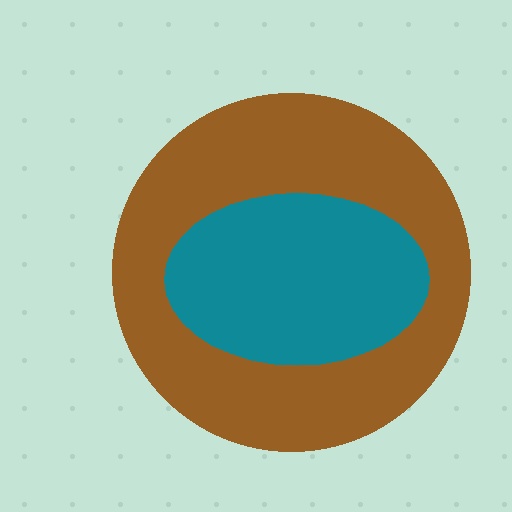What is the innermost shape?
The teal ellipse.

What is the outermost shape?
The brown circle.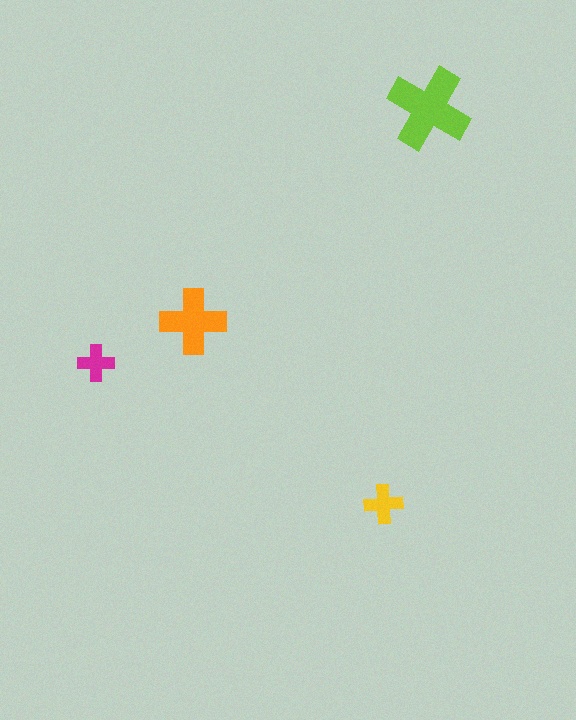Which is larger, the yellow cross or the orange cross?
The orange one.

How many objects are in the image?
There are 4 objects in the image.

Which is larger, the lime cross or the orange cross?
The lime one.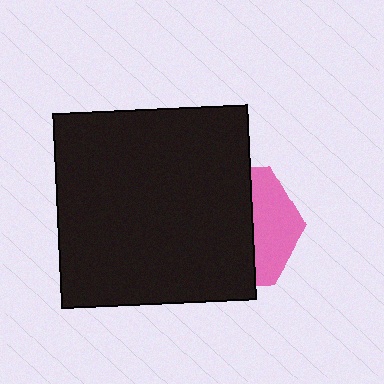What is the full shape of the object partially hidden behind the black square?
The partially hidden object is a pink hexagon.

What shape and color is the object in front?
The object in front is a black square.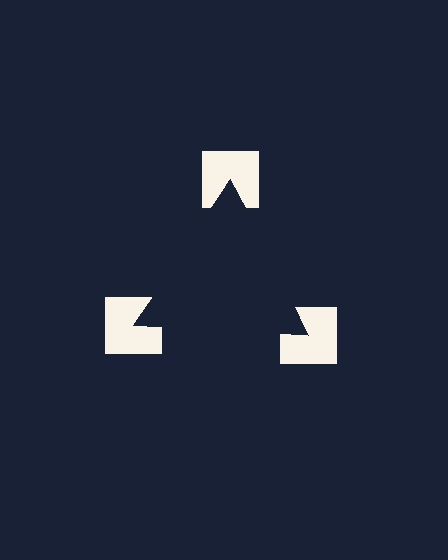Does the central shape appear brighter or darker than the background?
It typically appears slightly darker than the background, even though no actual brightness change is drawn.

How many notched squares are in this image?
There are 3 — one at each vertex of the illusory triangle.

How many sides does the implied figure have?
3 sides.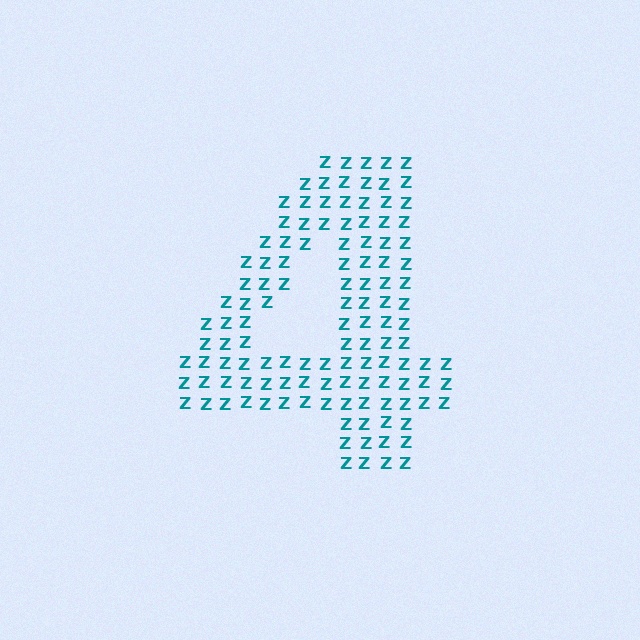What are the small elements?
The small elements are letter Z's.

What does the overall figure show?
The overall figure shows the digit 4.